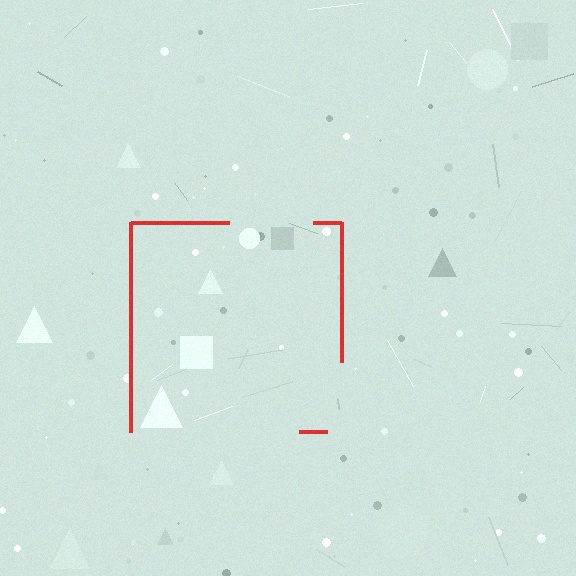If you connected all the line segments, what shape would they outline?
They would outline a square.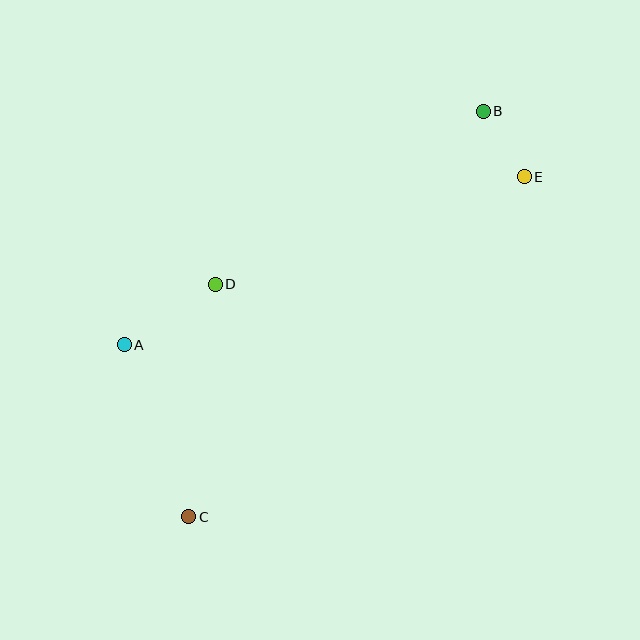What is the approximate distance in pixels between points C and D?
The distance between C and D is approximately 234 pixels.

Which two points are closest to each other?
Points B and E are closest to each other.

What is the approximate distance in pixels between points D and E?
The distance between D and E is approximately 327 pixels.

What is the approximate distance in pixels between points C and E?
The distance between C and E is approximately 478 pixels.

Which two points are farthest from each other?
Points B and C are farthest from each other.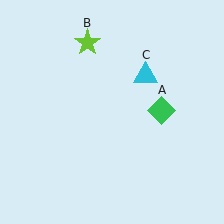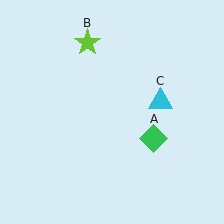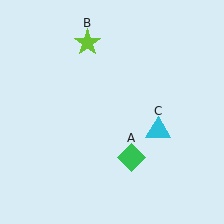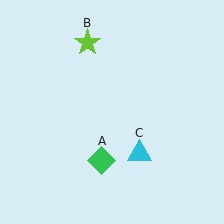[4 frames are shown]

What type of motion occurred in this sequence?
The green diamond (object A), cyan triangle (object C) rotated clockwise around the center of the scene.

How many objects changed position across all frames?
2 objects changed position: green diamond (object A), cyan triangle (object C).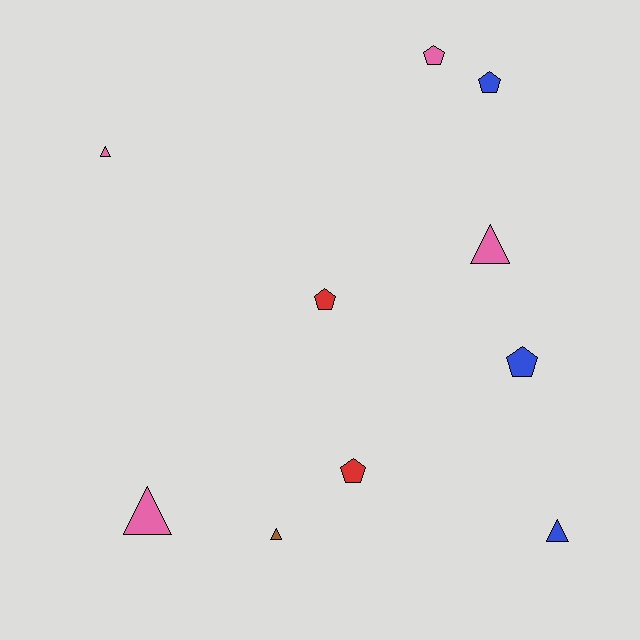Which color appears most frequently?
Pink, with 4 objects.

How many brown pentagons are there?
There are no brown pentagons.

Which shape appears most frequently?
Triangle, with 5 objects.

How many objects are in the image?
There are 10 objects.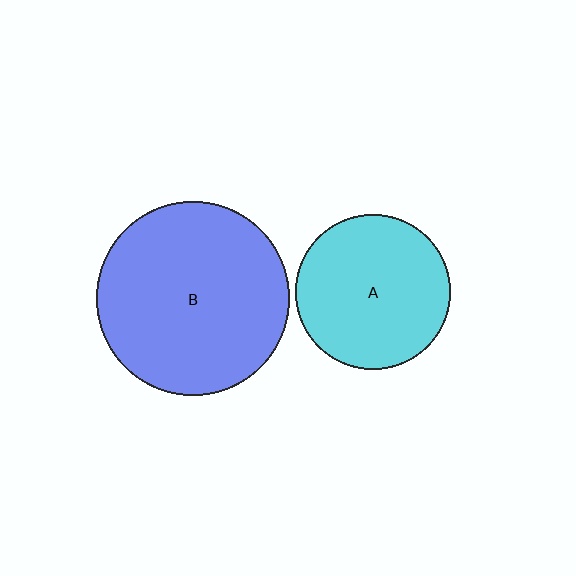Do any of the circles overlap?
No, none of the circles overlap.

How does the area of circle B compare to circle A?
Approximately 1.6 times.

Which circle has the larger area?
Circle B (blue).